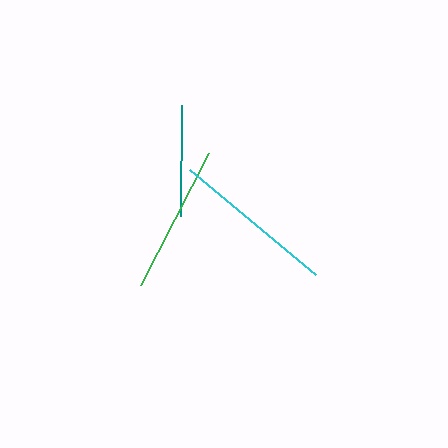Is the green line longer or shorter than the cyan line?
The cyan line is longer than the green line.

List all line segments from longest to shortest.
From longest to shortest: cyan, green, teal.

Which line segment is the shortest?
The teal line is the shortest at approximately 111 pixels.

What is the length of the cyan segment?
The cyan segment is approximately 165 pixels long.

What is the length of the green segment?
The green segment is approximately 148 pixels long.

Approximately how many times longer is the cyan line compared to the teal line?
The cyan line is approximately 1.5 times the length of the teal line.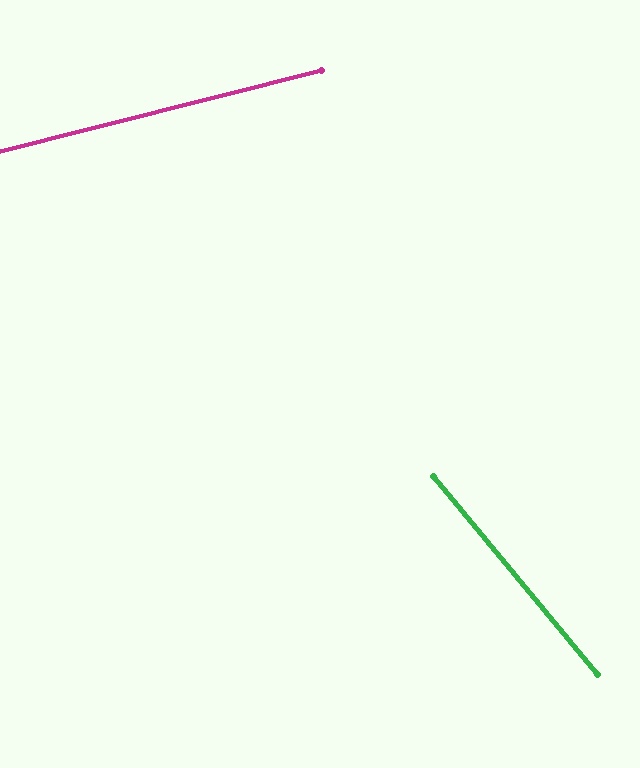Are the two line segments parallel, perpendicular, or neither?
Neither parallel nor perpendicular — they differ by about 65°.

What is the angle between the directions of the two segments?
Approximately 65 degrees.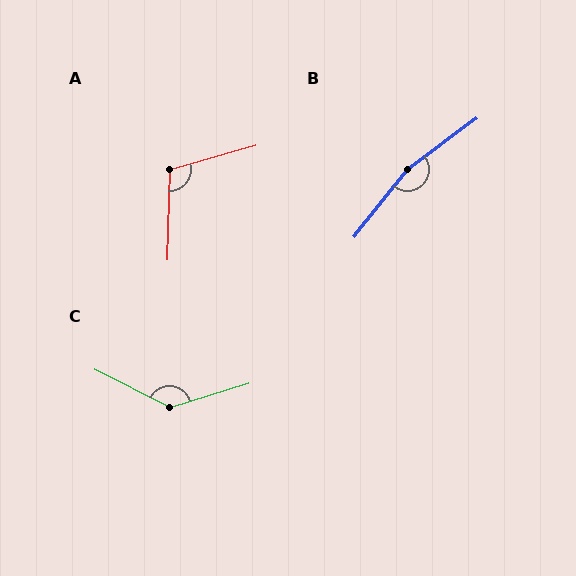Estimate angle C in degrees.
Approximately 136 degrees.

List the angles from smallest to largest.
A (108°), C (136°), B (165°).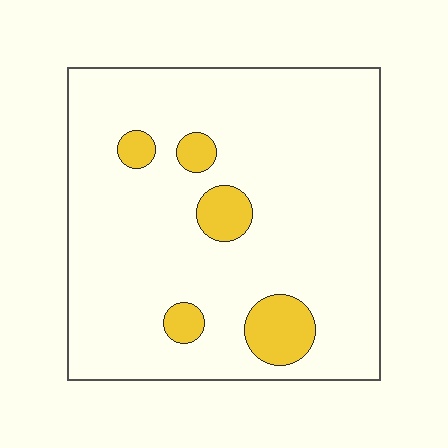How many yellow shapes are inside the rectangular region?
5.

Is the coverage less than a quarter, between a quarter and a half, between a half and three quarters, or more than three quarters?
Less than a quarter.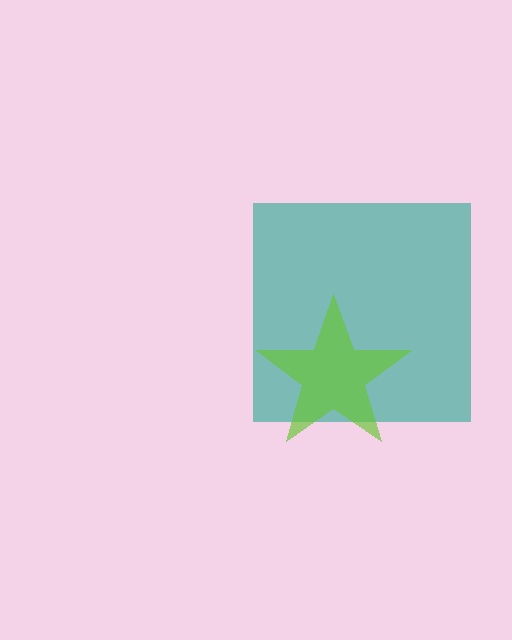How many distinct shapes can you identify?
There are 2 distinct shapes: a teal square, a lime star.